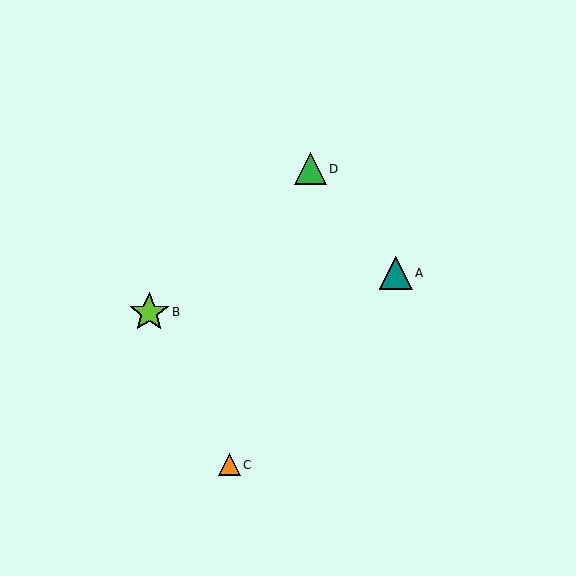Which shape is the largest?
The lime star (labeled B) is the largest.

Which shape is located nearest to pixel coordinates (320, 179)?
The green triangle (labeled D) at (310, 169) is nearest to that location.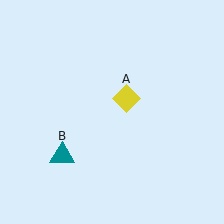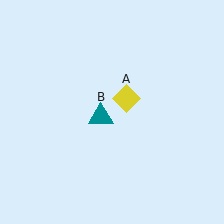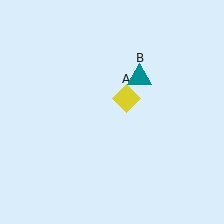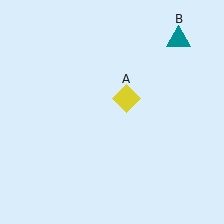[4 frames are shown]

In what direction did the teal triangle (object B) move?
The teal triangle (object B) moved up and to the right.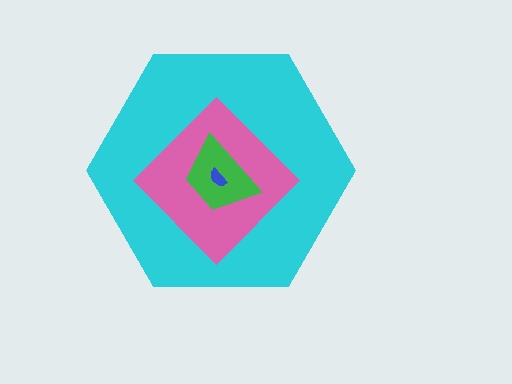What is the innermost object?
The blue semicircle.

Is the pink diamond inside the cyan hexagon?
Yes.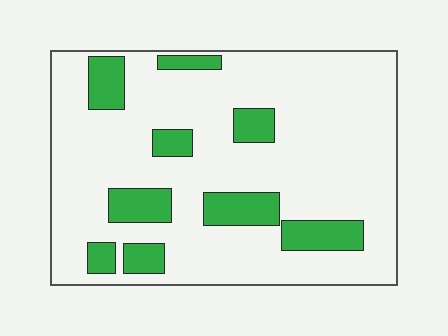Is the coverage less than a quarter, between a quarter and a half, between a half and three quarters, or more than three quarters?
Less than a quarter.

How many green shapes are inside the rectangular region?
9.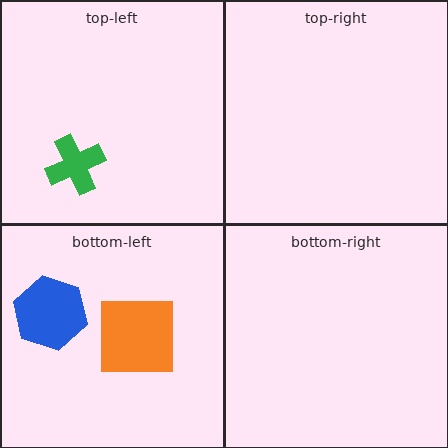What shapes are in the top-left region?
The green cross.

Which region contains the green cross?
The top-left region.